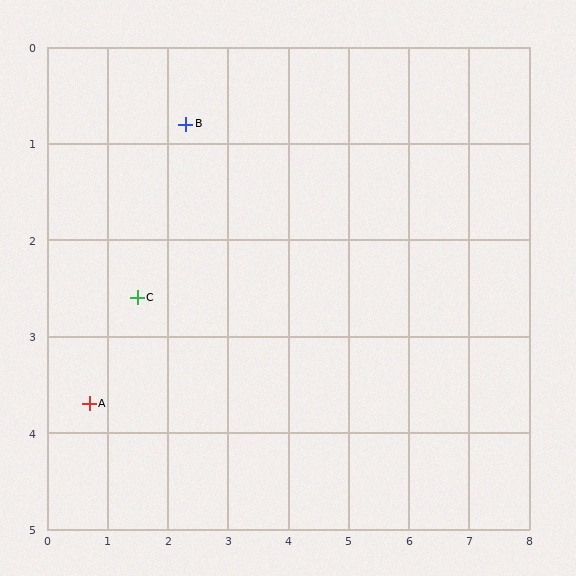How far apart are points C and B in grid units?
Points C and B are about 2.0 grid units apart.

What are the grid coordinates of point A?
Point A is at approximately (0.7, 3.7).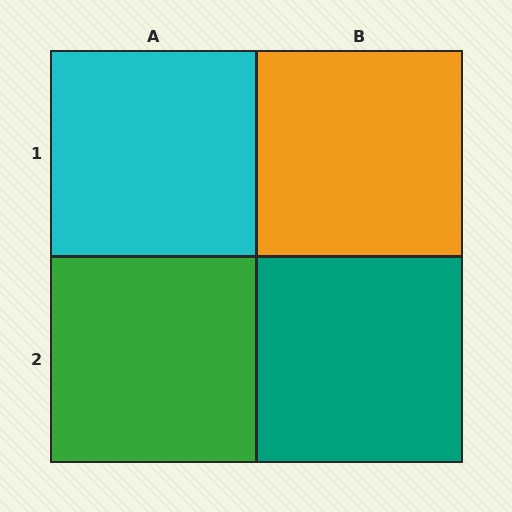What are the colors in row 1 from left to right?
Cyan, orange.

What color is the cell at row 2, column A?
Green.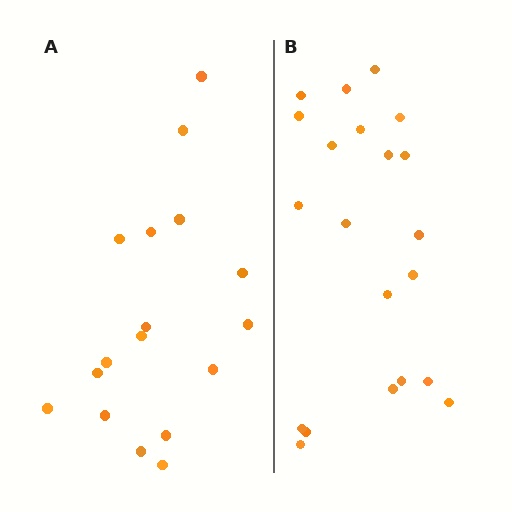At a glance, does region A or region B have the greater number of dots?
Region B (the right region) has more dots.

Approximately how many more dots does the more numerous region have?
Region B has about 4 more dots than region A.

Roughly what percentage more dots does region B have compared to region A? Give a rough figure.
About 25% more.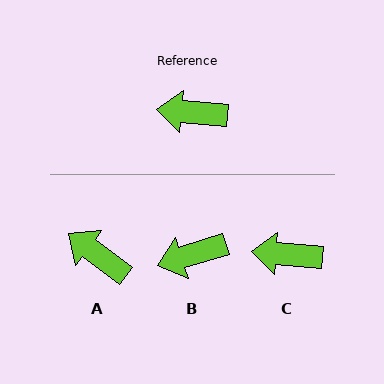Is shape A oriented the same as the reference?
No, it is off by about 32 degrees.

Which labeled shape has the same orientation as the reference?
C.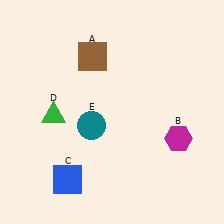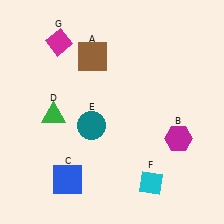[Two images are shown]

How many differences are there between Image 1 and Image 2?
There are 2 differences between the two images.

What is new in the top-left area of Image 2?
A magenta diamond (G) was added in the top-left area of Image 2.